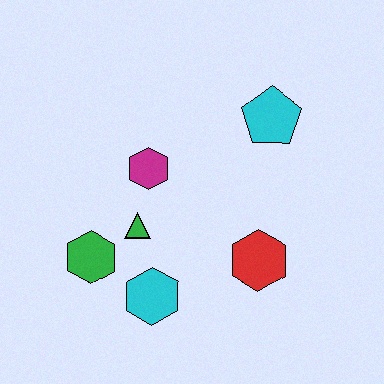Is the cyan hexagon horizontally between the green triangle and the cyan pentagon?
Yes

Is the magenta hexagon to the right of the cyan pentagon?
No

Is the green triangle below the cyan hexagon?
No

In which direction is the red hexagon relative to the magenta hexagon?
The red hexagon is to the right of the magenta hexagon.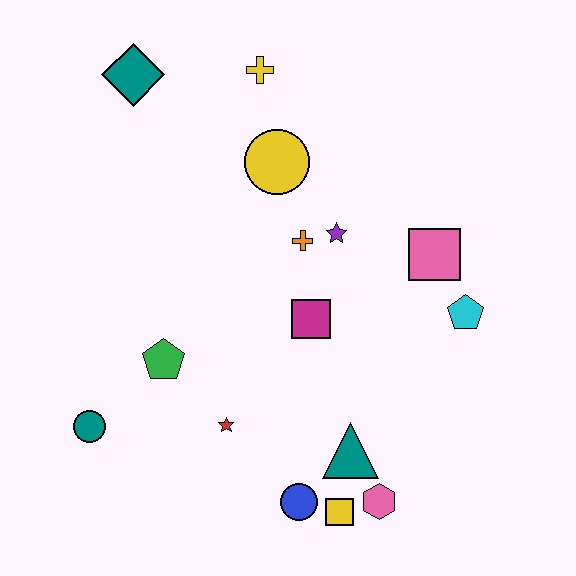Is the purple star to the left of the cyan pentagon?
Yes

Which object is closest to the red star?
The green pentagon is closest to the red star.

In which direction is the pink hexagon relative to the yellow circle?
The pink hexagon is below the yellow circle.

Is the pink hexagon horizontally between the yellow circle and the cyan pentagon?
Yes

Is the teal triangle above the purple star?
No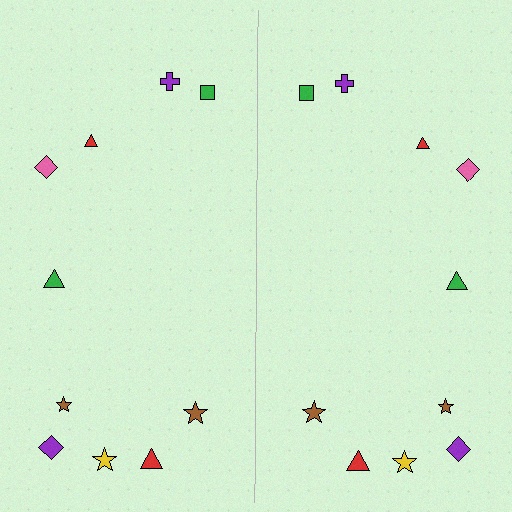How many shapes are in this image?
There are 20 shapes in this image.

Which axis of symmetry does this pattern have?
The pattern has a vertical axis of symmetry running through the center of the image.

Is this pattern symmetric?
Yes, this pattern has bilateral (reflection) symmetry.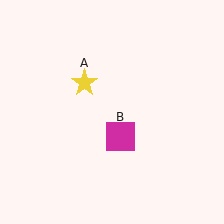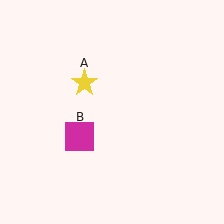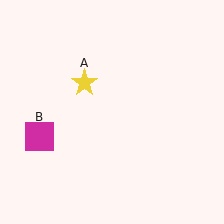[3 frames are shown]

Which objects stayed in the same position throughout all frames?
Yellow star (object A) remained stationary.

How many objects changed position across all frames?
1 object changed position: magenta square (object B).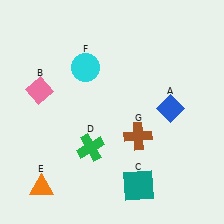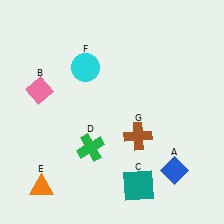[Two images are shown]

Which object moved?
The blue diamond (A) moved down.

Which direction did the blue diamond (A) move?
The blue diamond (A) moved down.